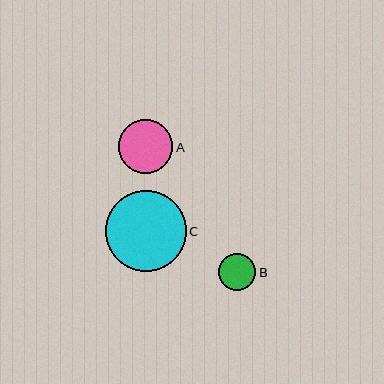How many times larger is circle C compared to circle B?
Circle C is approximately 2.2 times the size of circle B.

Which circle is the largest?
Circle C is the largest with a size of approximately 81 pixels.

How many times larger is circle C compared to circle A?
Circle C is approximately 1.5 times the size of circle A.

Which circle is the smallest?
Circle B is the smallest with a size of approximately 37 pixels.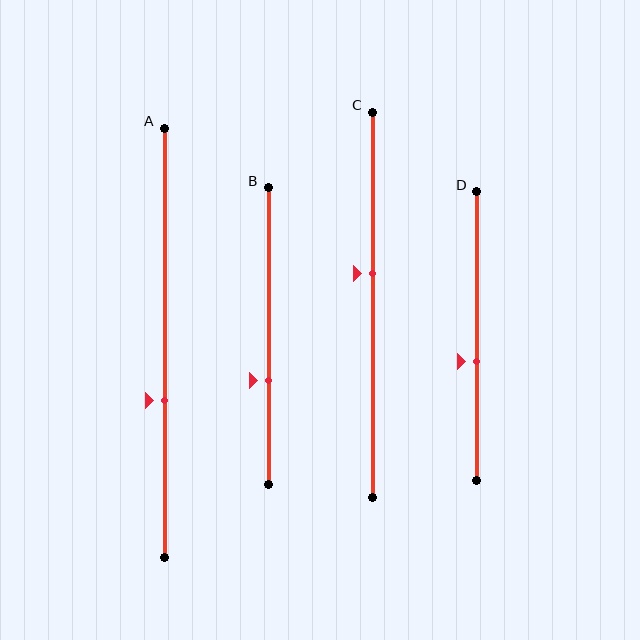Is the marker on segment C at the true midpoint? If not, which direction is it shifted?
No, the marker on segment C is shifted upward by about 8% of the segment length.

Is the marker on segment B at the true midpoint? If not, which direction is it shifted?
No, the marker on segment B is shifted downward by about 15% of the segment length.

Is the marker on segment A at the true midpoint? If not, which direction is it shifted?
No, the marker on segment A is shifted downward by about 14% of the segment length.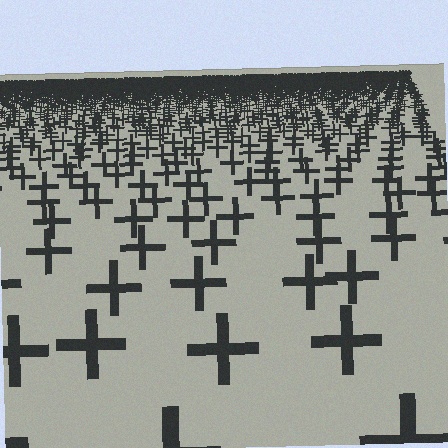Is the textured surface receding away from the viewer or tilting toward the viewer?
The surface is receding away from the viewer. Texture elements get smaller and denser toward the top.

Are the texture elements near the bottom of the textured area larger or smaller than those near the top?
Larger. Near the bottom, elements are closer to the viewer and appear at a bigger on-screen size.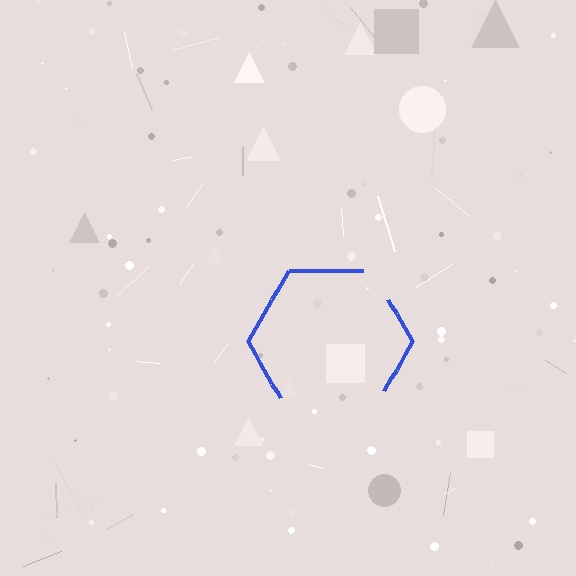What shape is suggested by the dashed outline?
The dashed outline suggests a hexagon.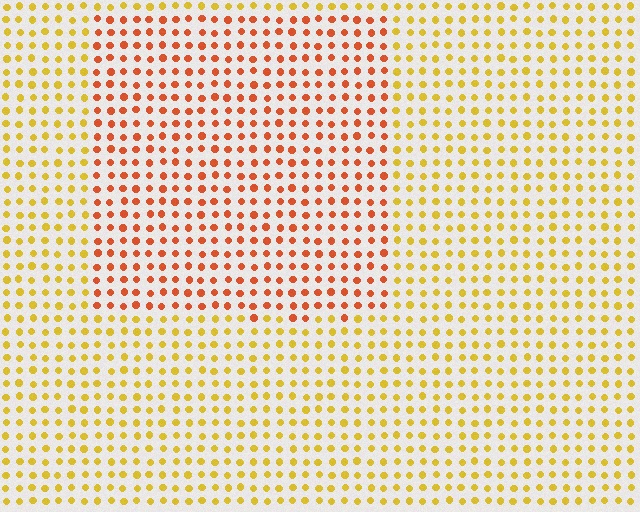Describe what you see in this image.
The image is filled with small yellow elements in a uniform arrangement. A rectangle-shaped region is visible where the elements are tinted to a slightly different hue, forming a subtle color boundary.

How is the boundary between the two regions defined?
The boundary is defined purely by a slight shift in hue (about 38 degrees). Spacing, size, and orientation are identical on both sides.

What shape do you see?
I see a rectangle.